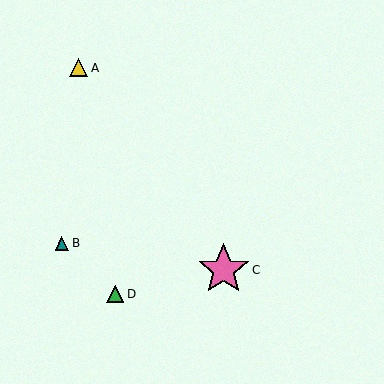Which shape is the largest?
The pink star (labeled C) is the largest.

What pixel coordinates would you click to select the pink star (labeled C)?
Click at (224, 270) to select the pink star C.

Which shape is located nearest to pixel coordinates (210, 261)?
The pink star (labeled C) at (224, 270) is nearest to that location.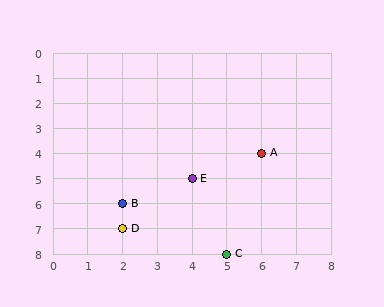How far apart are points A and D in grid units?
Points A and D are 4 columns and 3 rows apart (about 5.0 grid units diagonally).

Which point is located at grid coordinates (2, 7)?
Point D is at (2, 7).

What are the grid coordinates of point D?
Point D is at grid coordinates (2, 7).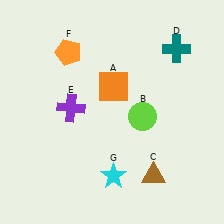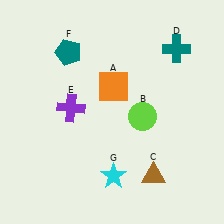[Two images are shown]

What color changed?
The pentagon (F) changed from orange in Image 1 to teal in Image 2.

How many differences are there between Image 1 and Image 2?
There is 1 difference between the two images.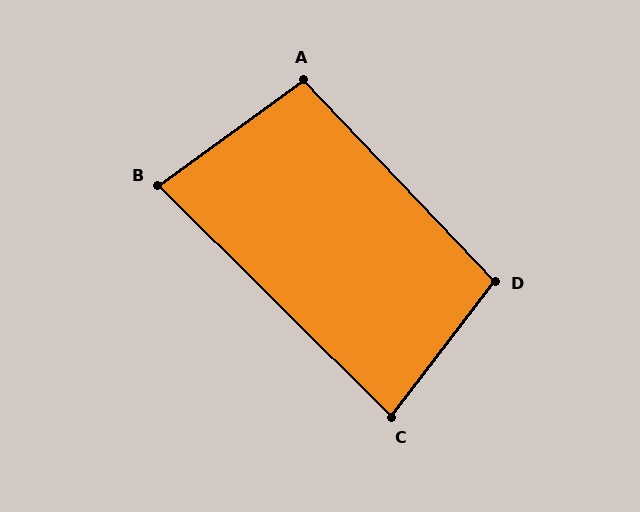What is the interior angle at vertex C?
Approximately 82 degrees (acute).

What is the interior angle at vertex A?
Approximately 98 degrees (obtuse).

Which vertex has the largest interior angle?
D, at approximately 99 degrees.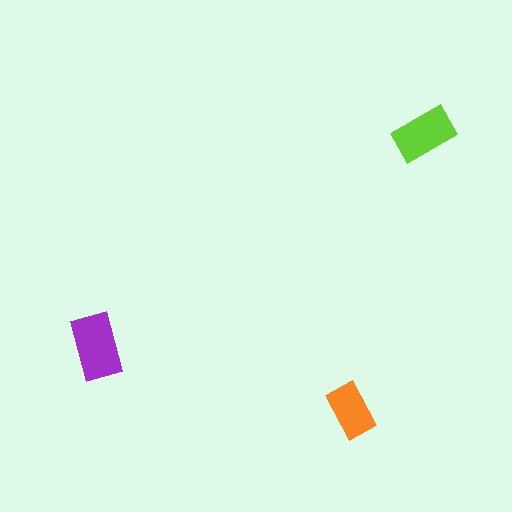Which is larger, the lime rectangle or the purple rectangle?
The purple one.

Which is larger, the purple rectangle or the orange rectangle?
The purple one.